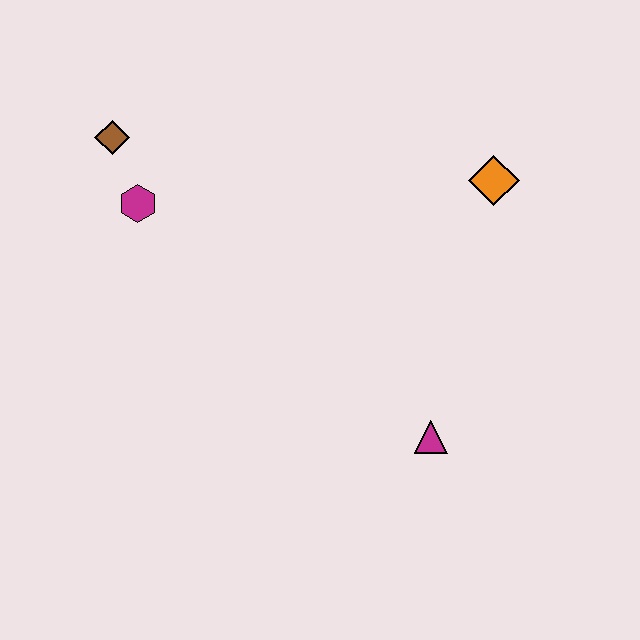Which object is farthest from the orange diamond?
The brown diamond is farthest from the orange diamond.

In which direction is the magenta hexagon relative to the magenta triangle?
The magenta hexagon is to the left of the magenta triangle.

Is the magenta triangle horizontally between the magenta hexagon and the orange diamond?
Yes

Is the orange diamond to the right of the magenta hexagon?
Yes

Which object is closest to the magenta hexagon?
The brown diamond is closest to the magenta hexagon.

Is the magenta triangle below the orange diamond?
Yes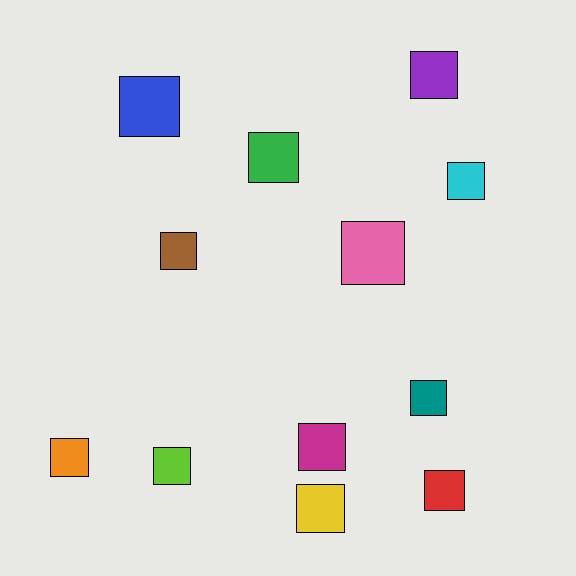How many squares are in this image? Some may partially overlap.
There are 12 squares.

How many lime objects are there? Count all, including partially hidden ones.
There is 1 lime object.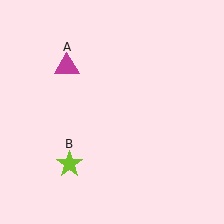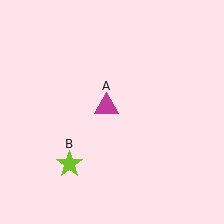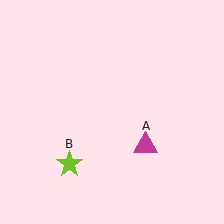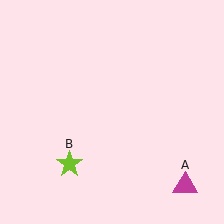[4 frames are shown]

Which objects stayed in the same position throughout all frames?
Lime star (object B) remained stationary.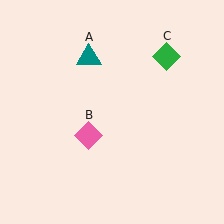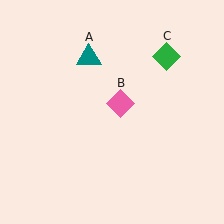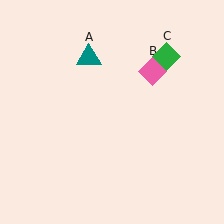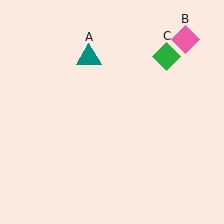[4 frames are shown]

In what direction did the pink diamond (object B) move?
The pink diamond (object B) moved up and to the right.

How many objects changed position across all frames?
1 object changed position: pink diamond (object B).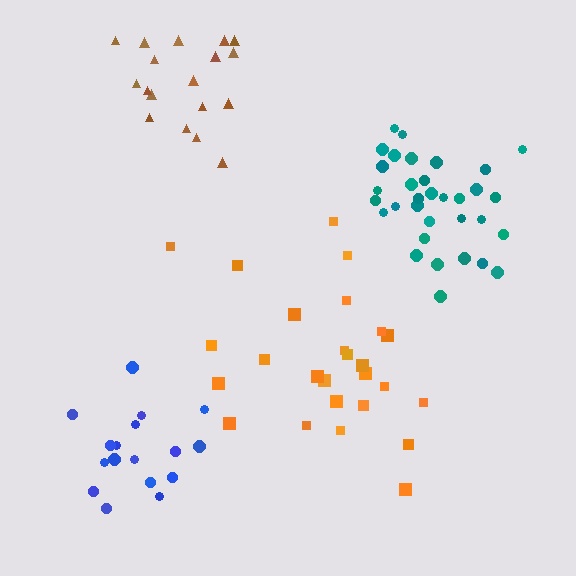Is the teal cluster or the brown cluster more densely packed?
Teal.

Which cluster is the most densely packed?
Teal.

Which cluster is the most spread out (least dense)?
Orange.